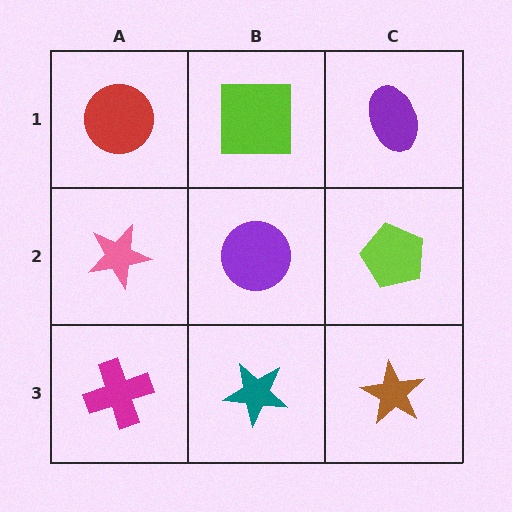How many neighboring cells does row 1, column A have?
2.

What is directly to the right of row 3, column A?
A teal star.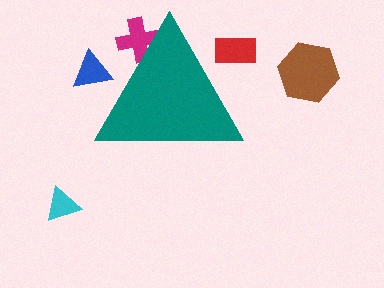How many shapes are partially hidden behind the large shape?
3 shapes are partially hidden.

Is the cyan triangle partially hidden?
No, the cyan triangle is fully visible.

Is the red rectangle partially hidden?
Yes, the red rectangle is partially hidden behind the teal triangle.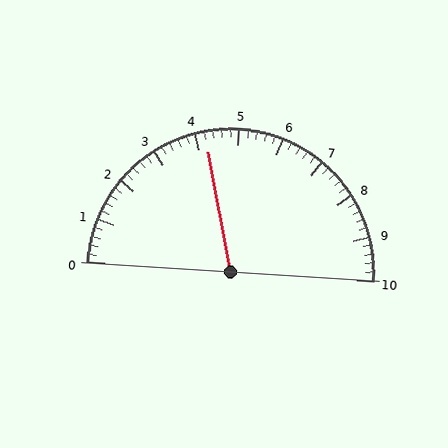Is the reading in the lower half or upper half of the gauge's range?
The reading is in the lower half of the range (0 to 10).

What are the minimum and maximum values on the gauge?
The gauge ranges from 0 to 10.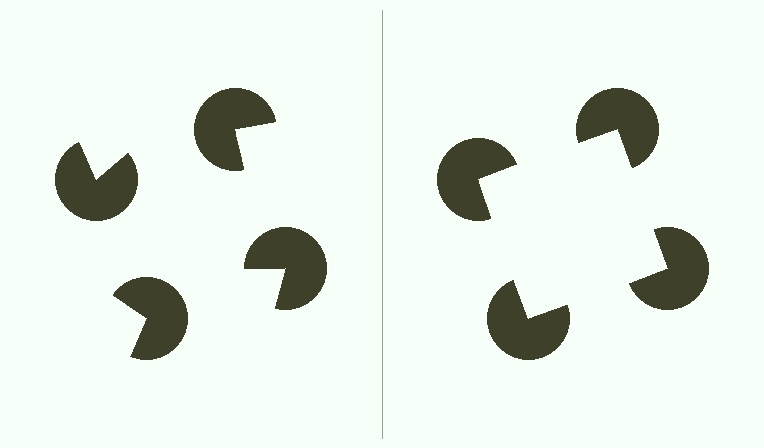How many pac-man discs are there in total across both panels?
8 — 4 on each side.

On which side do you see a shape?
An illusory square appears on the right side. On the left side the wedge cuts are rotated, so no coherent shape forms.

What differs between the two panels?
The pac-man discs are positioned identically on both sides; only the wedge orientations differ. On the right they align to a square; on the left they are misaligned.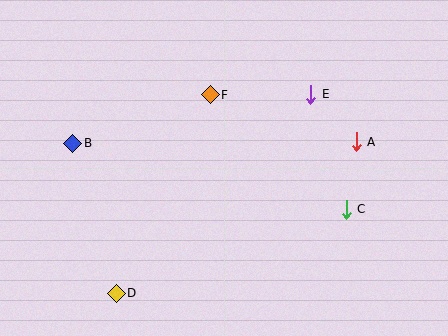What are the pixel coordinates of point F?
Point F is at (210, 95).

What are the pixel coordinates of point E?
Point E is at (311, 95).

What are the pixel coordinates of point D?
Point D is at (116, 293).